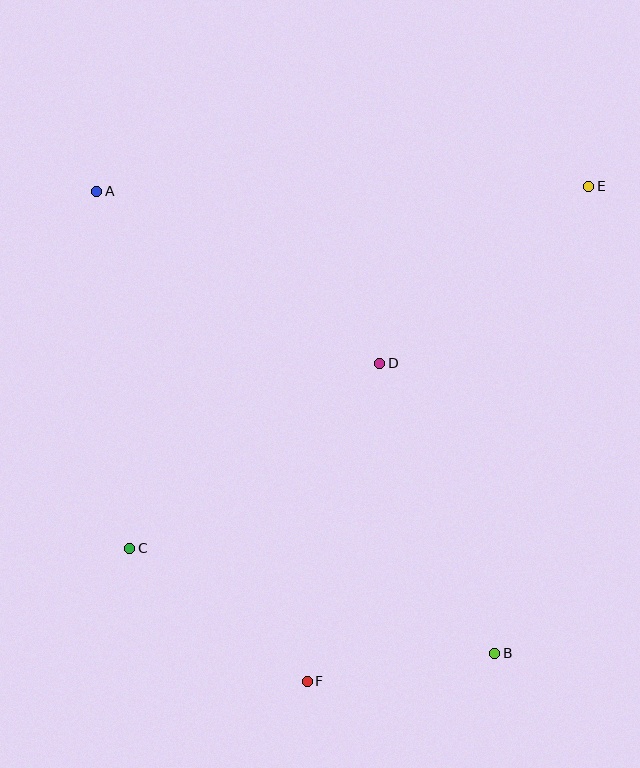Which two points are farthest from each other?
Points A and B are farthest from each other.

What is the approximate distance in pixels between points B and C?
The distance between B and C is approximately 380 pixels.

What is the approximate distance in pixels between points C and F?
The distance between C and F is approximately 222 pixels.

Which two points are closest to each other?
Points B and F are closest to each other.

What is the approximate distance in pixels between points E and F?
The distance between E and F is approximately 569 pixels.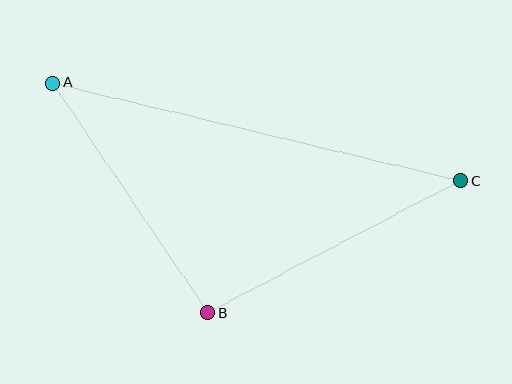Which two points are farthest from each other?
Points A and C are farthest from each other.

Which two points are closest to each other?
Points A and B are closest to each other.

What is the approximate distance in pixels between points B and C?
The distance between B and C is approximately 285 pixels.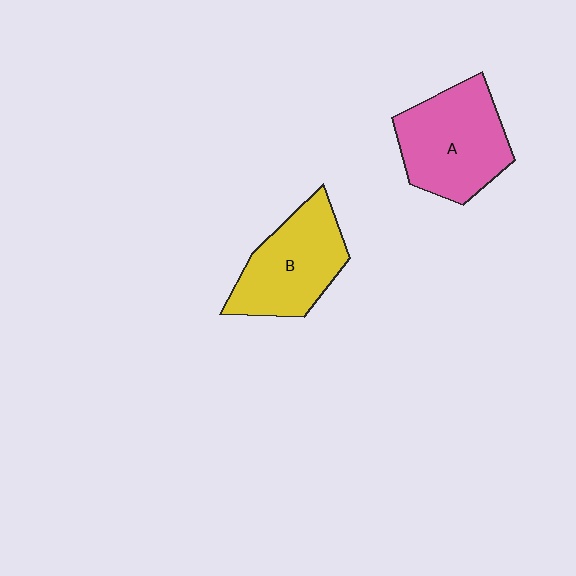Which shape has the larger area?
Shape A (pink).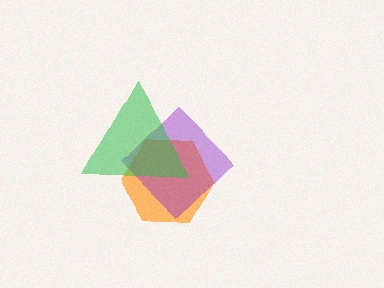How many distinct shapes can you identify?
There are 3 distinct shapes: an orange hexagon, a purple diamond, a green triangle.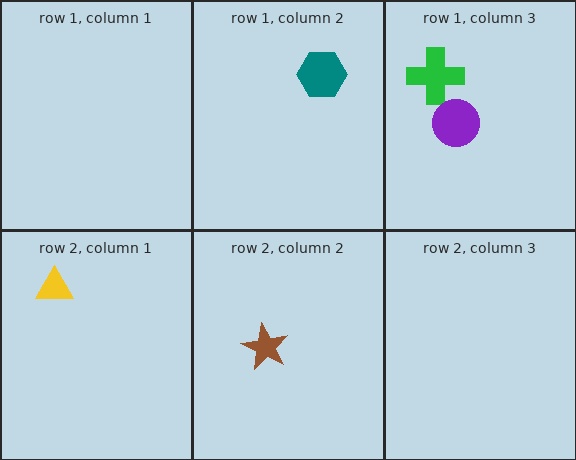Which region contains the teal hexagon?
The row 1, column 2 region.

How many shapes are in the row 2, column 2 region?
1.